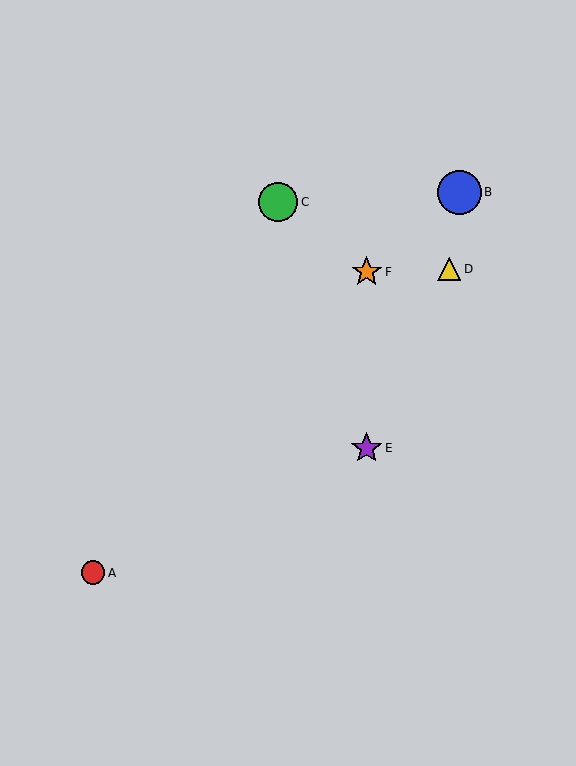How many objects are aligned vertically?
2 objects (E, F) are aligned vertically.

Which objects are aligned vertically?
Objects E, F are aligned vertically.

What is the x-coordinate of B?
Object B is at x≈459.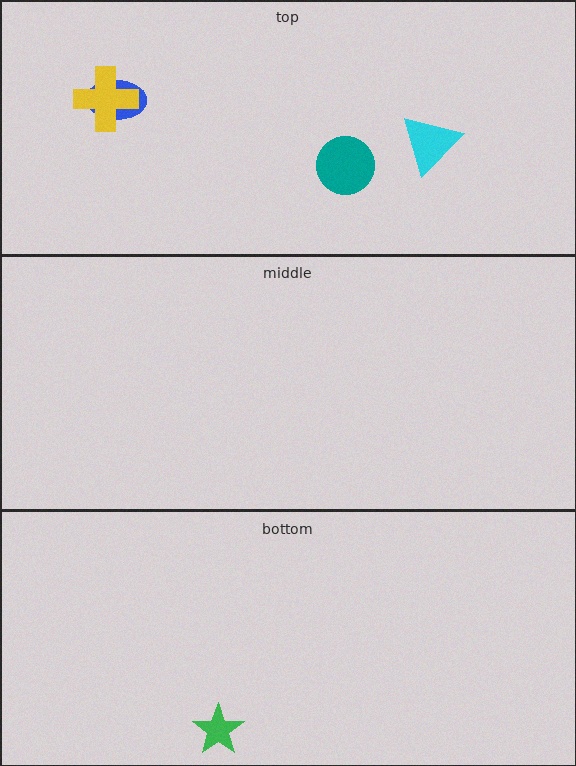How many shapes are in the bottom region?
1.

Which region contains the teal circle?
The top region.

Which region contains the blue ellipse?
The top region.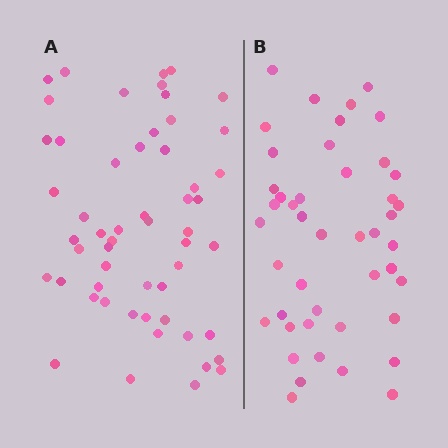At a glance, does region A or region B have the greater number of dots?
Region A (the left region) has more dots.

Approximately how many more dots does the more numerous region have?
Region A has roughly 10 or so more dots than region B.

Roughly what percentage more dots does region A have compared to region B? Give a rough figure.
About 20% more.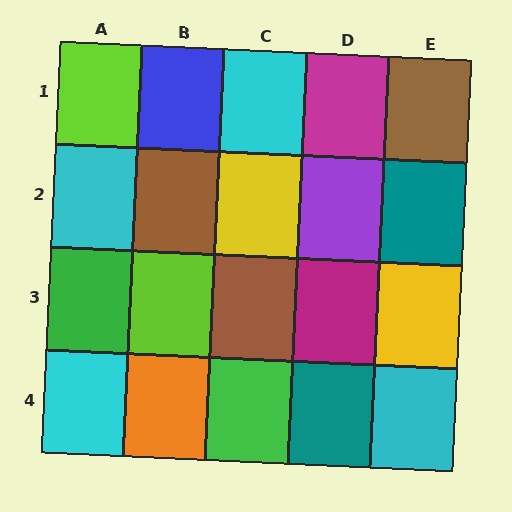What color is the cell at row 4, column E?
Cyan.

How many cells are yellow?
2 cells are yellow.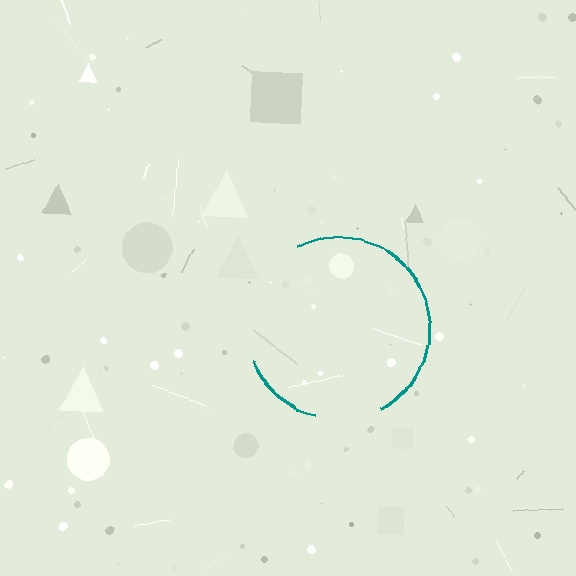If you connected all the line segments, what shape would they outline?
They would outline a circle.